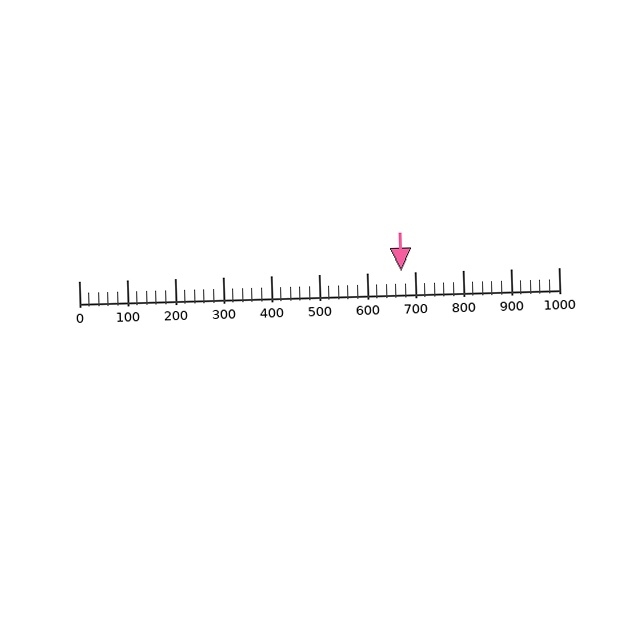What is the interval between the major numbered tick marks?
The major tick marks are spaced 100 units apart.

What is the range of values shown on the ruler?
The ruler shows values from 0 to 1000.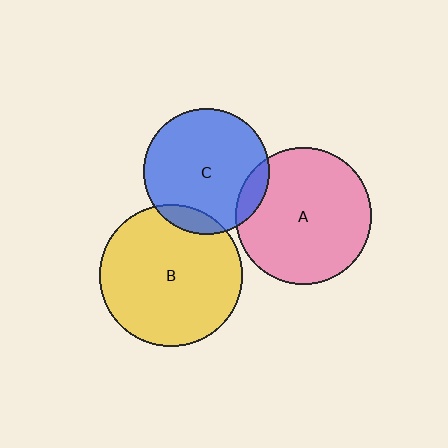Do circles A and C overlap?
Yes.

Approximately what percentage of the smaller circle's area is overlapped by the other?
Approximately 10%.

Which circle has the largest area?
Circle B (yellow).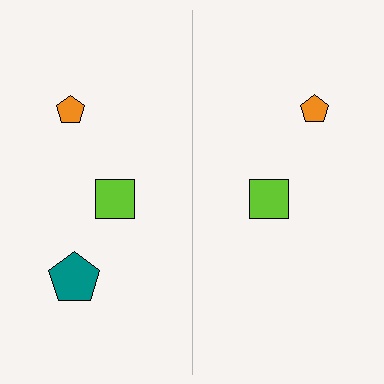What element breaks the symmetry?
A teal pentagon is missing from the right side.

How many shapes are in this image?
There are 5 shapes in this image.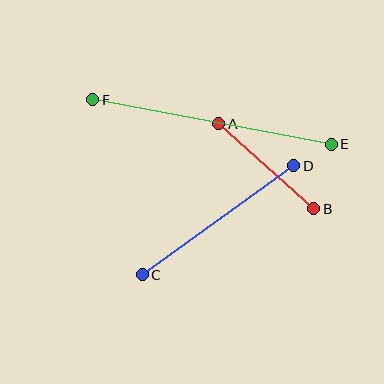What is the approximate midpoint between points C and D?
The midpoint is at approximately (218, 220) pixels.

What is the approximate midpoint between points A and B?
The midpoint is at approximately (266, 166) pixels.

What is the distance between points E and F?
The distance is approximately 242 pixels.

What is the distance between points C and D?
The distance is approximately 187 pixels.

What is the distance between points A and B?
The distance is approximately 127 pixels.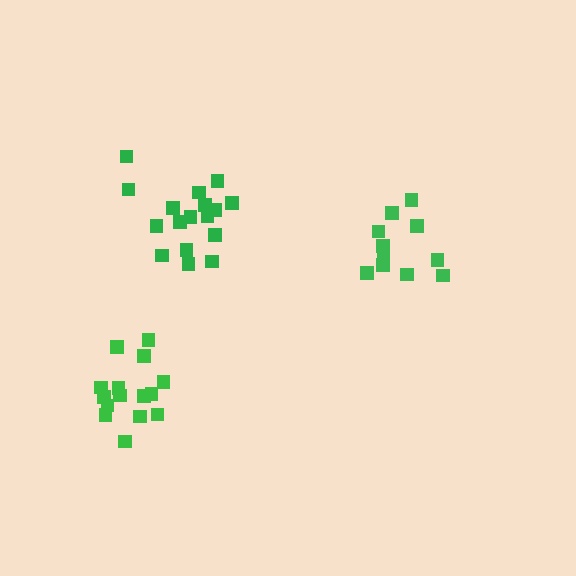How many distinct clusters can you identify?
There are 3 distinct clusters.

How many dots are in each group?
Group 1: 11 dots, Group 2: 15 dots, Group 3: 17 dots (43 total).